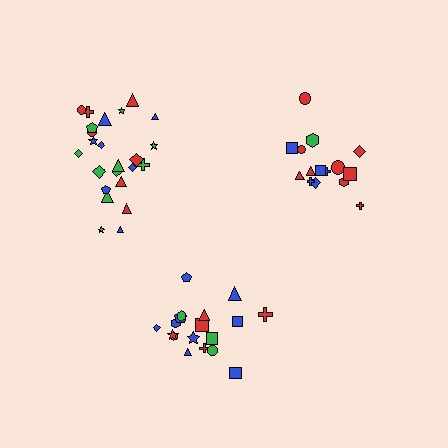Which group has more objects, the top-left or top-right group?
The top-left group.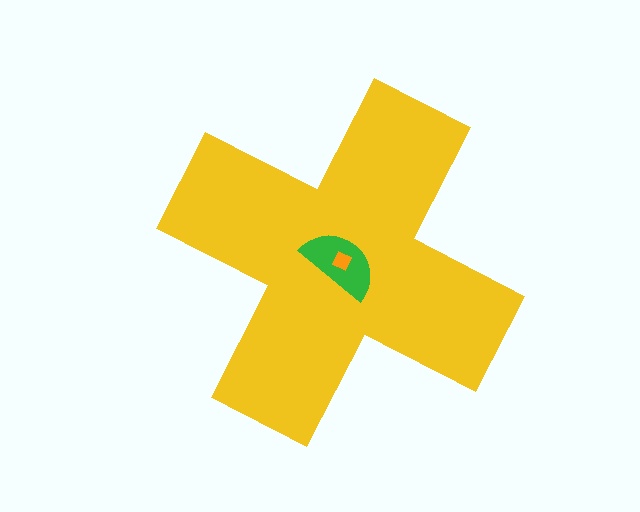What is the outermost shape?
The yellow cross.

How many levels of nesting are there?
3.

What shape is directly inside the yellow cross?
The green semicircle.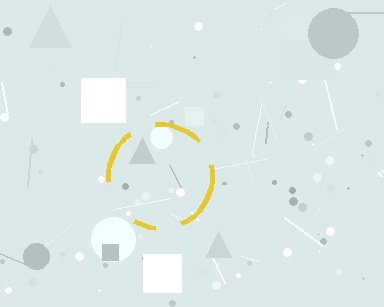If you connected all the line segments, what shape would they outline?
They would outline a circle.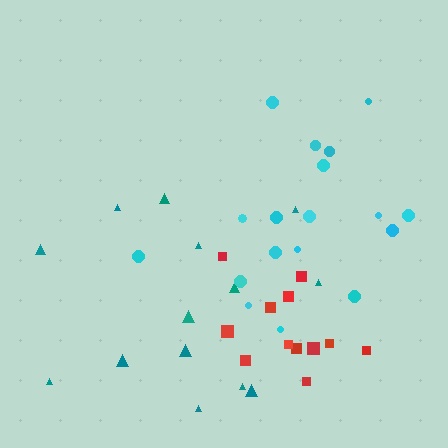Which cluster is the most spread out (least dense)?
Teal.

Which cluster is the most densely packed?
Red.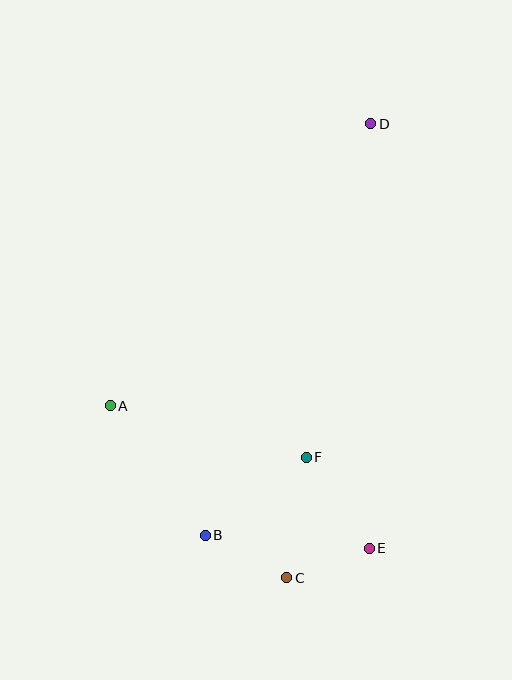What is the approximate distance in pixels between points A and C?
The distance between A and C is approximately 247 pixels.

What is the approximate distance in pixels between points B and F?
The distance between B and F is approximately 128 pixels.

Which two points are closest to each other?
Points C and E are closest to each other.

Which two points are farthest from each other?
Points C and D are farthest from each other.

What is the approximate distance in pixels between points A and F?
The distance between A and F is approximately 203 pixels.